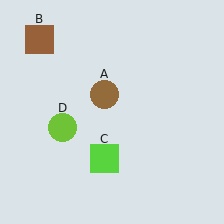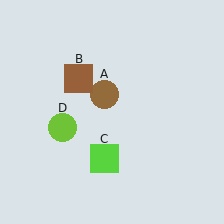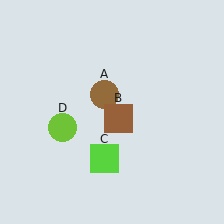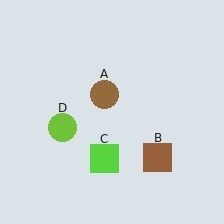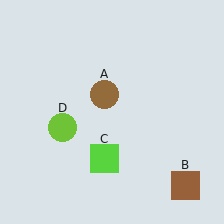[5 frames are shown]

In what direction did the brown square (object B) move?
The brown square (object B) moved down and to the right.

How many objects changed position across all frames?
1 object changed position: brown square (object B).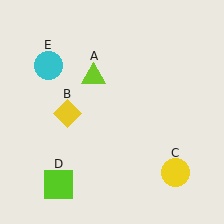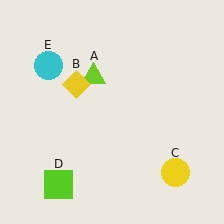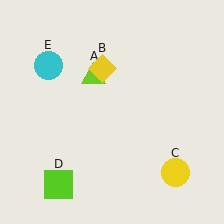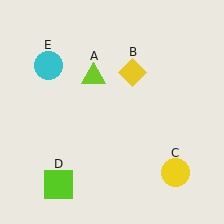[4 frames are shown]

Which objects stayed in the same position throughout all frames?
Lime triangle (object A) and yellow circle (object C) and lime square (object D) and cyan circle (object E) remained stationary.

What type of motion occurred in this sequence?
The yellow diamond (object B) rotated clockwise around the center of the scene.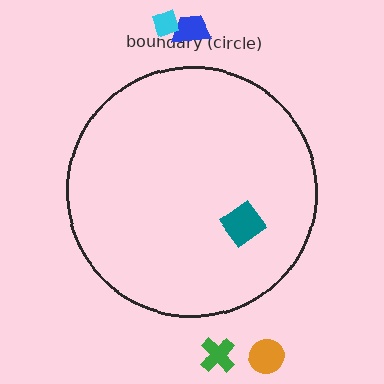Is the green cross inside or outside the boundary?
Outside.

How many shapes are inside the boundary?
1 inside, 4 outside.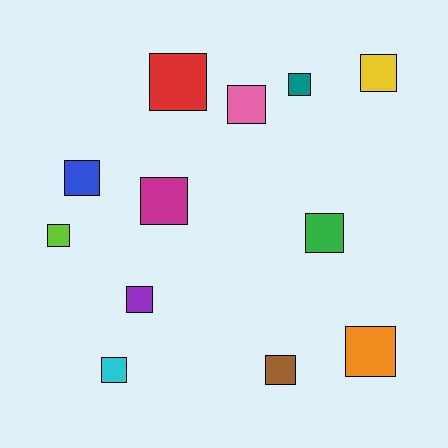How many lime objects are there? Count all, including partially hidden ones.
There is 1 lime object.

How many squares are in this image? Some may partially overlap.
There are 12 squares.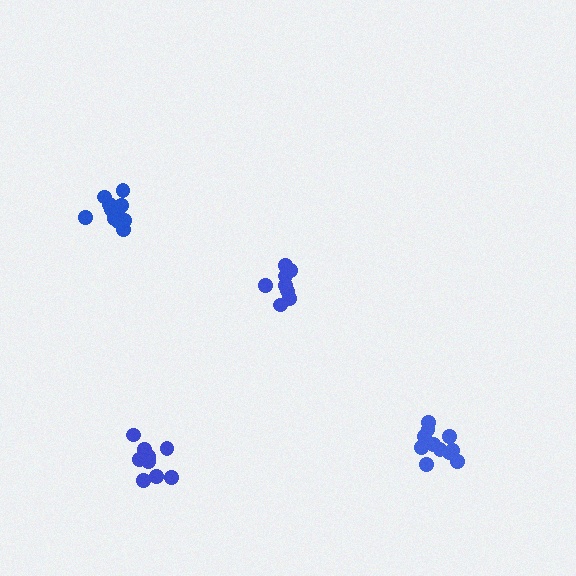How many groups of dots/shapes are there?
There are 4 groups.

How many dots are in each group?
Group 1: 9 dots, Group 2: 11 dots, Group 3: 11 dots, Group 4: 9 dots (40 total).